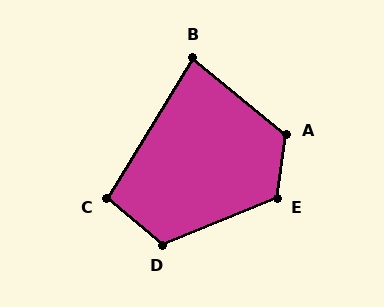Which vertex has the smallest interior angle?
B, at approximately 82 degrees.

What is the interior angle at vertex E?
Approximately 120 degrees (obtuse).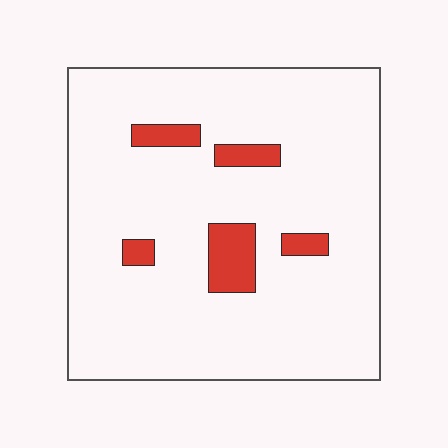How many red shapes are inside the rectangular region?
5.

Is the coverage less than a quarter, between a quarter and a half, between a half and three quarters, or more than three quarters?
Less than a quarter.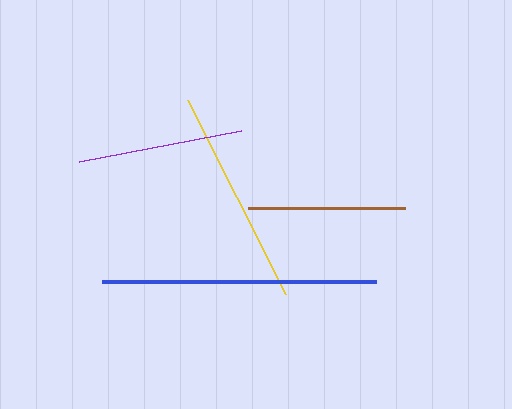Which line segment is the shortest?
The brown line is the shortest at approximately 157 pixels.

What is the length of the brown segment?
The brown segment is approximately 157 pixels long.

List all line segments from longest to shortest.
From longest to shortest: blue, yellow, purple, brown.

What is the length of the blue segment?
The blue segment is approximately 274 pixels long.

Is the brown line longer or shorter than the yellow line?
The yellow line is longer than the brown line.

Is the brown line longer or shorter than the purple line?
The purple line is longer than the brown line.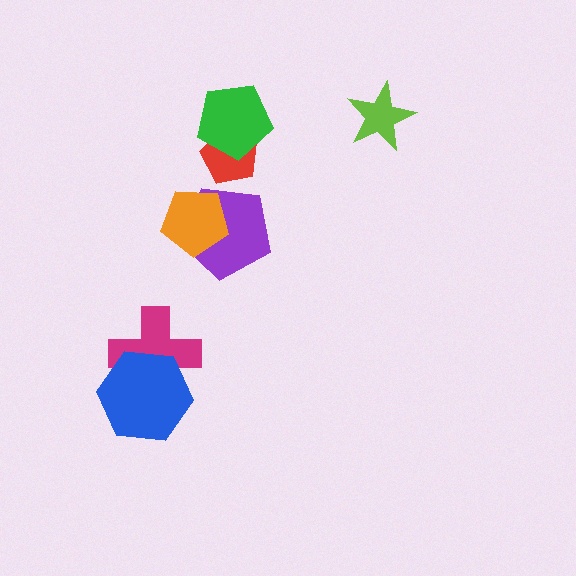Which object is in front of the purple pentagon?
The orange pentagon is in front of the purple pentagon.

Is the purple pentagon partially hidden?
Yes, it is partially covered by another shape.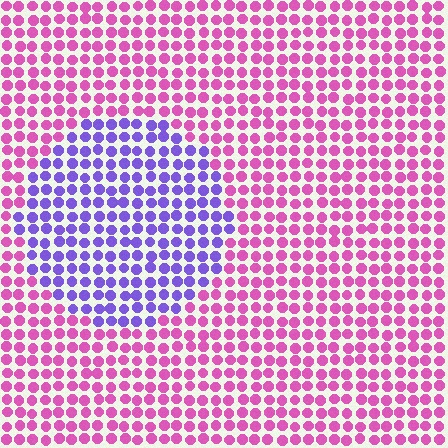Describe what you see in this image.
The image is filled with small pink elements in a uniform arrangement. A circle-shaped region is visible where the elements are tinted to a slightly different hue, forming a subtle color boundary.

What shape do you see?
I see a circle.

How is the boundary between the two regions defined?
The boundary is defined purely by a slight shift in hue (about 58 degrees). Spacing, size, and orientation are identical on both sides.